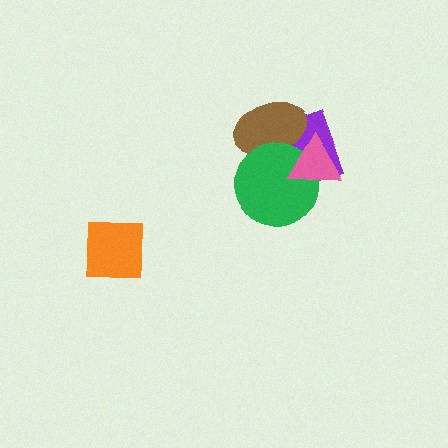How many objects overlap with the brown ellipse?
3 objects overlap with the brown ellipse.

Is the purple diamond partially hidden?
Yes, it is partially covered by another shape.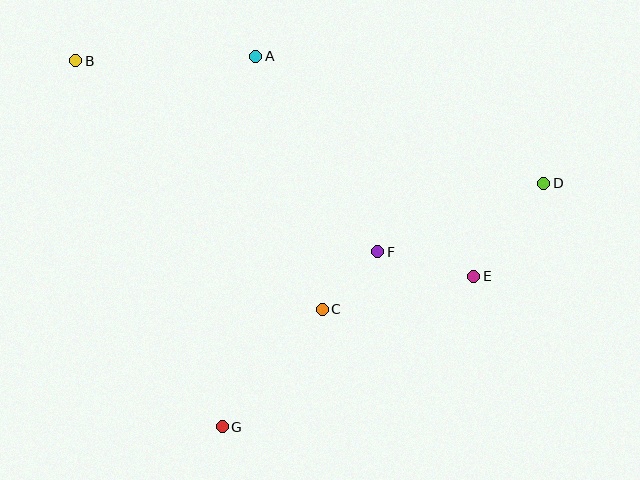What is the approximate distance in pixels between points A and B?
The distance between A and B is approximately 180 pixels.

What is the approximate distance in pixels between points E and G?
The distance between E and G is approximately 293 pixels.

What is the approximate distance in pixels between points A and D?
The distance between A and D is approximately 315 pixels.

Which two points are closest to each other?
Points C and F are closest to each other.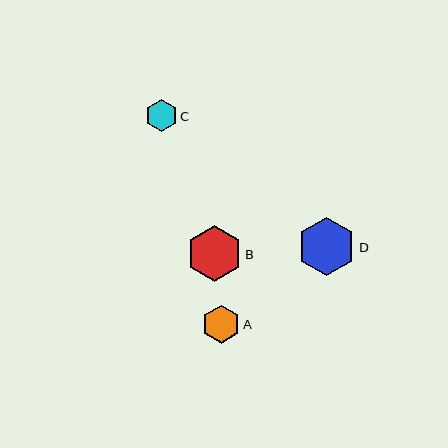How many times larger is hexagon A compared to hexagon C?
Hexagon A is approximately 1.2 times the size of hexagon C.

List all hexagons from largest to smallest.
From largest to smallest: D, B, A, C.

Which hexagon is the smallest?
Hexagon C is the smallest with a size of approximately 32 pixels.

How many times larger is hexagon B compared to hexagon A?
Hexagon B is approximately 1.5 times the size of hexagon A.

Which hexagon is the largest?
Hexagon D is the largest with a size of approximately 59 pixels.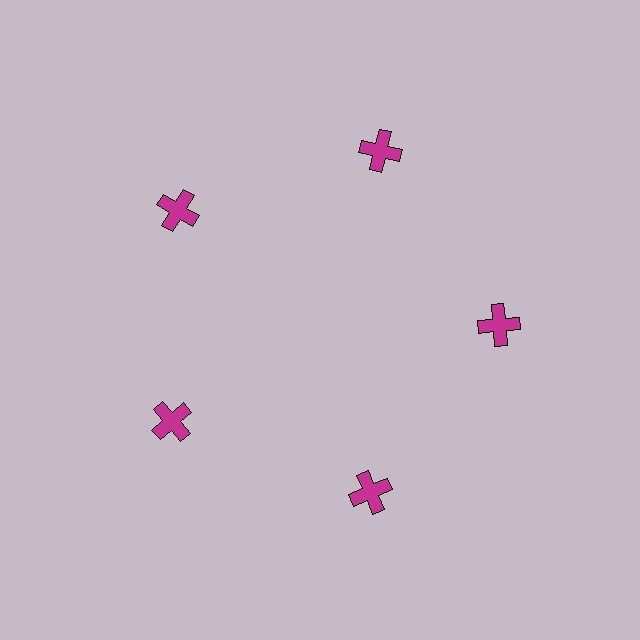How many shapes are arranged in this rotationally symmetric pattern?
There are 5 shapes, arranged in 5 groups of 1.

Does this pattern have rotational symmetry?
Yes, this pattern has 5-fold rotational symmetry. It looks the same after rotating 72 degrees around the center.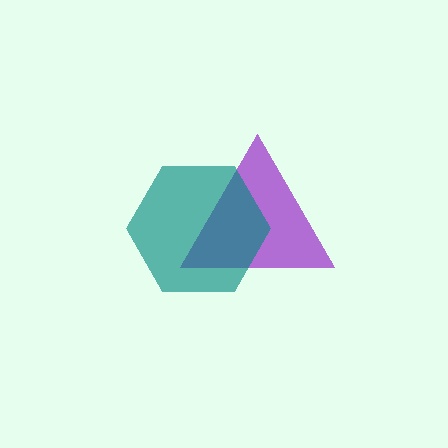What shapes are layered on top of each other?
The layered shapes are: a purple triangle, a teal hexagon.